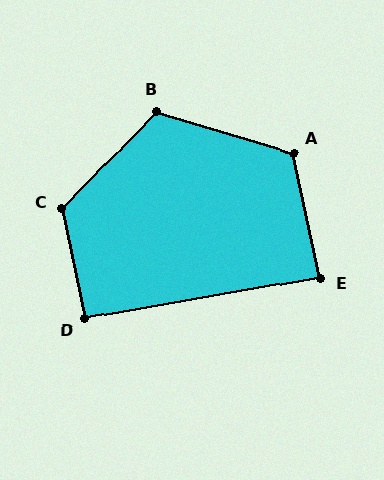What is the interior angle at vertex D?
Approximately 91 degrees (approximately right).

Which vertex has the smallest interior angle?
E, at approximately 88 degrees.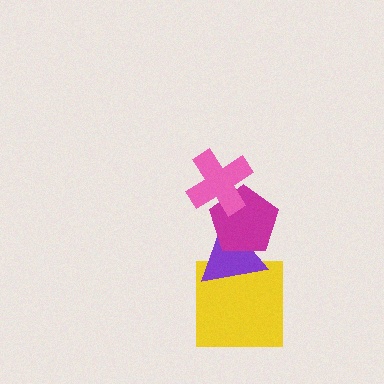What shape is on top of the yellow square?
The purple triangle is on top of the yellow square.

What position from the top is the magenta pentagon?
The magenta pentagon is 2nd from the top.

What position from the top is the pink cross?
The pink cross is 1st from the top.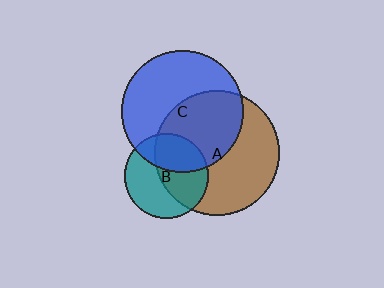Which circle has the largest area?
Circle A (brown).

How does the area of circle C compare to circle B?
Approximately 2.1 times.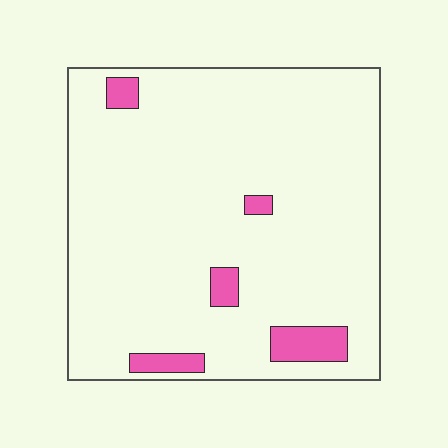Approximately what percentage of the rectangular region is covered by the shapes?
Approximately 5%.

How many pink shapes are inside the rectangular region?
5.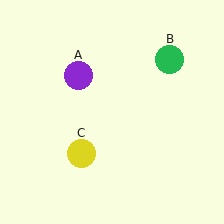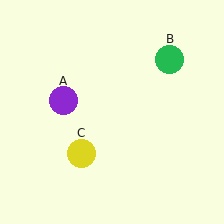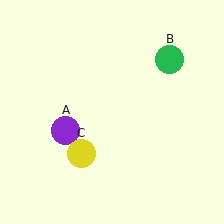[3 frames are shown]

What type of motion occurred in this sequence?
The purple circle (object A) rotated counterclockwise around the center of the scene.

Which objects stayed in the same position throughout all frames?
Green circle (object B) and yellow circle (object C) remained stationary.